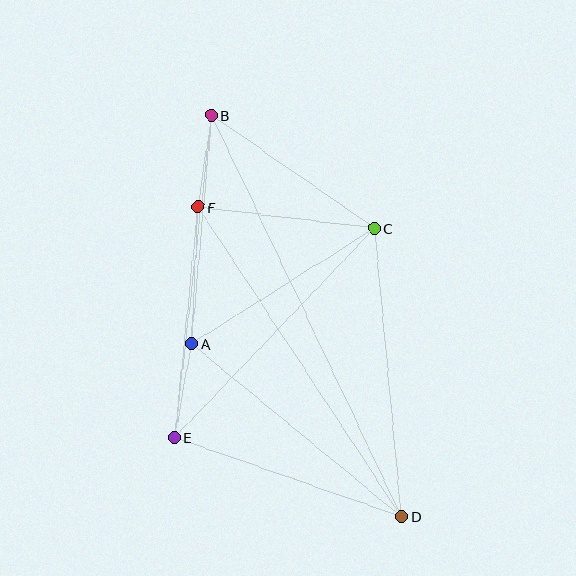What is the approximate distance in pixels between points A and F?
The distance between A and F is approximately 137 pixels.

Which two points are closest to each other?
Points B and F are closest to each other.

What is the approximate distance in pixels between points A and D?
The distance between A and D is approximately 272 pixels.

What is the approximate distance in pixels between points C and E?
The distance between C and E is approximately 290 pixels.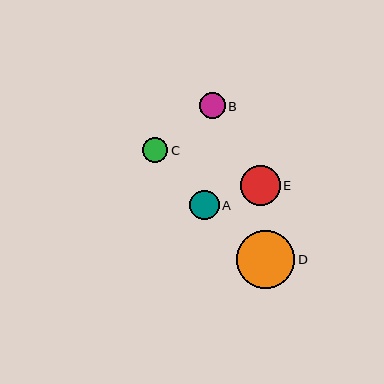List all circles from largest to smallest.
From largest to smallest: D, E, A, B, C.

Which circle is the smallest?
Circle C is the smallest with a size of approximately 25 pixels.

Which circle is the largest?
Circle D is the largest with a size of approximately 58 pixels.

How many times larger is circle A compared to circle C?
Circle A is approximately 1.2 times the size of circle C.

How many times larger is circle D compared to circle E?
Circle D is approximately 1.5 times the size of circle E.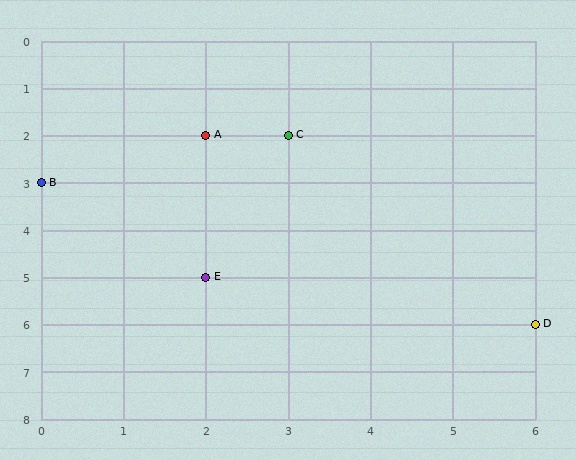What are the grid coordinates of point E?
Point E is at grid coordinates (2, 5).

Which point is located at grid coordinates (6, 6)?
Point D is at (6, 6).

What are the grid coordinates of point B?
Point B is at grid coordinates (0, 3).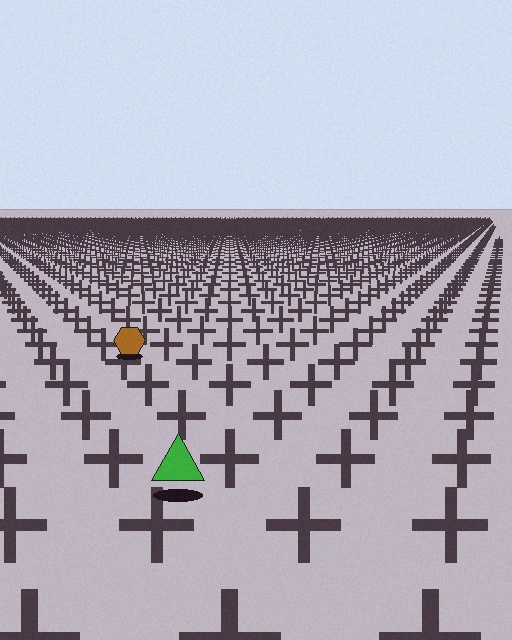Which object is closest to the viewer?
The green triangle is closest. The texture marks near it are larger and more spread out.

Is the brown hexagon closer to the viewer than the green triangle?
No. The green triangle is closer — you can tell from the texture gradient: the ground texture is coarser near it.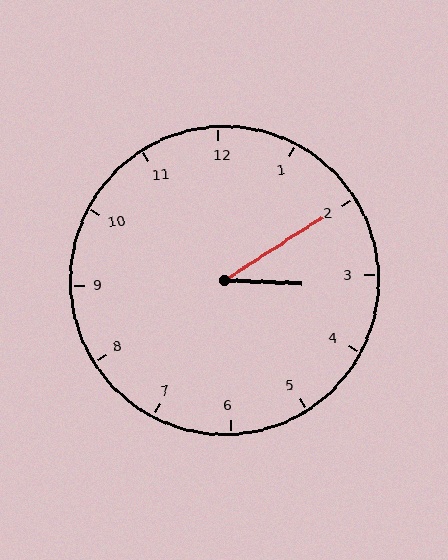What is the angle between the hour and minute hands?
Approximately 35 degrees.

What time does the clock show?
3:10.